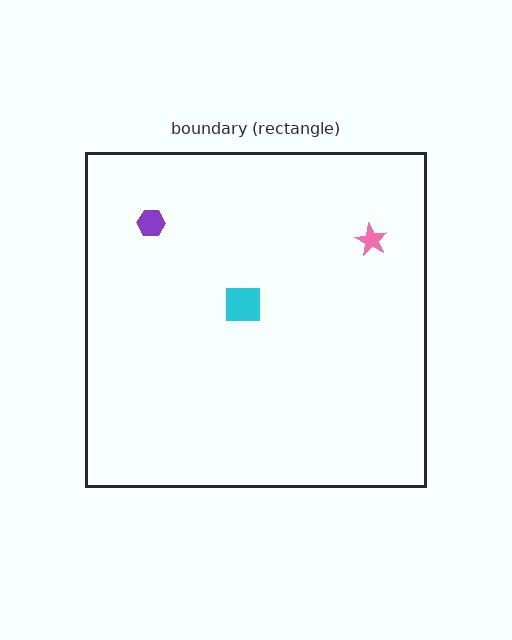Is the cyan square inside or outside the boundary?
Inside.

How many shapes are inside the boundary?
3 inside, 0 outside.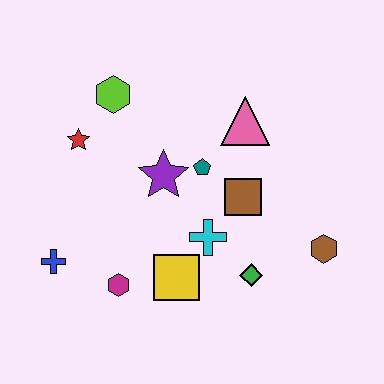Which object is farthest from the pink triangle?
The blue cross is farthest from the pink triangle.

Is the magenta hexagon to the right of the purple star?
No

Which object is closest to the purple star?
The teal pentagon is closest to the purple star.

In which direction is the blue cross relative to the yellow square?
The blue cross is to the left of the yellow square.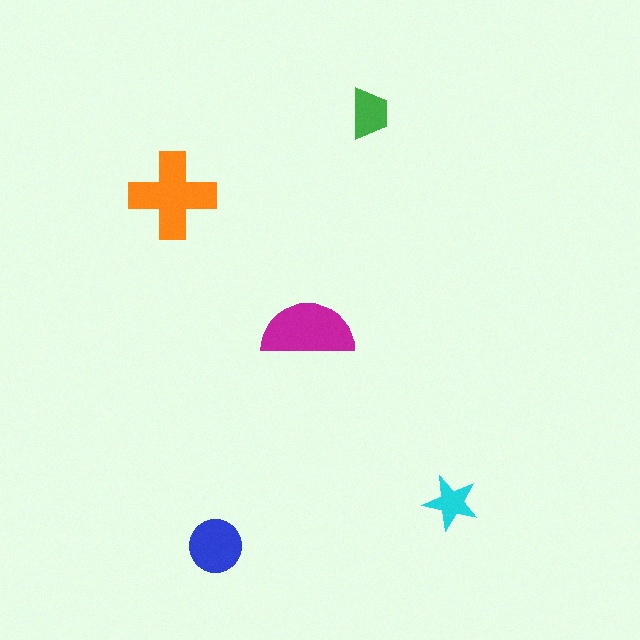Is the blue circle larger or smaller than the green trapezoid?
Larger.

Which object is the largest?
The orange cross.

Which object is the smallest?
The cyan star.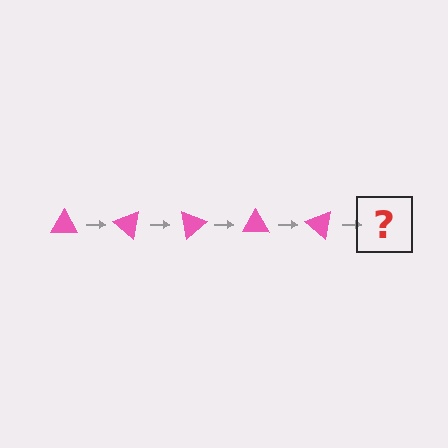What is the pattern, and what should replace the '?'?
The pattern is that the triangle rotates 40 degrees each step. The '?' should be a pink triangle rotated 200 degrees.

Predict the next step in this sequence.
The next step is a pink triangle rotated 200 degrees.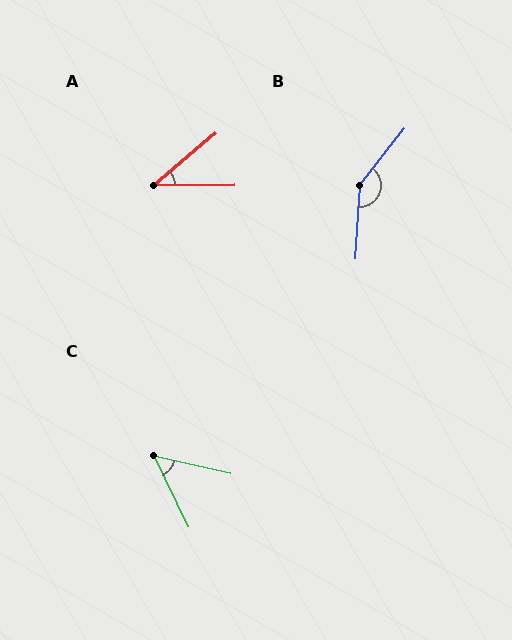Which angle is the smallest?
A, at approximately 40 degrees.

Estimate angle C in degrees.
Approximately 52 degrees.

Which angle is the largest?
B, at approximately 145 degrees.